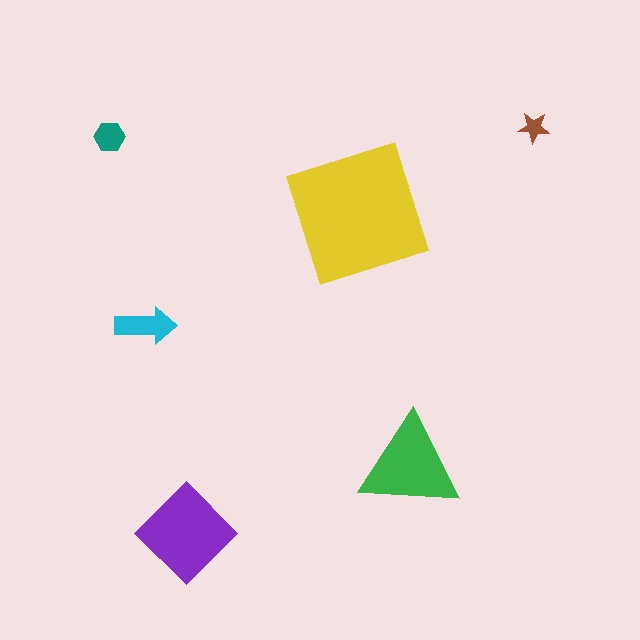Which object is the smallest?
The brown star.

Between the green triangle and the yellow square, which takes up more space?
The yellow square.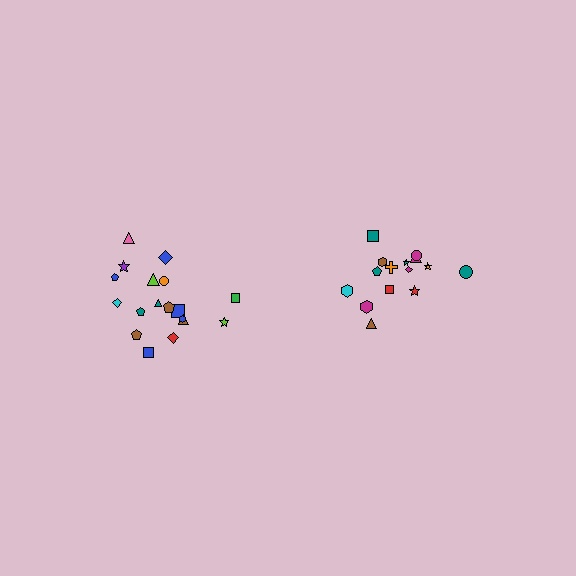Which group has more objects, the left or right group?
The left group.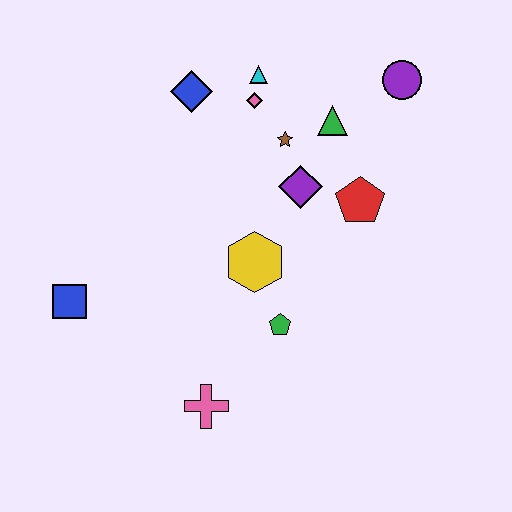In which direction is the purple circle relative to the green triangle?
The purple circle is to the right of the green triangle.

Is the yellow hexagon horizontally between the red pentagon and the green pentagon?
No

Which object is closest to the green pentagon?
The yellow hexagon is closest to the green pentagon.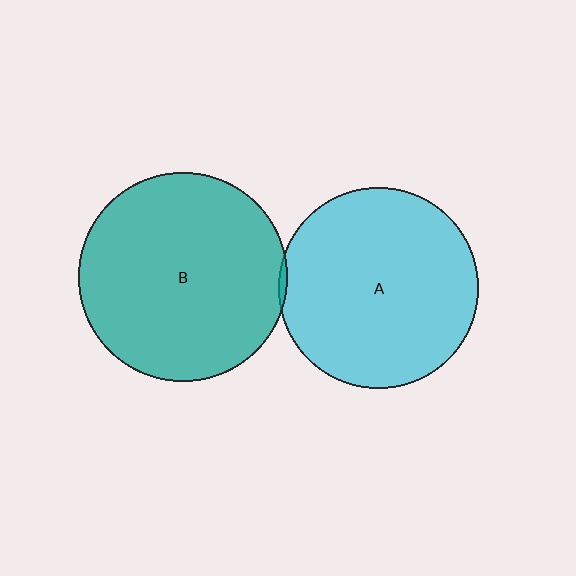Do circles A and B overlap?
Yes.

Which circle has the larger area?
Circle B (teal).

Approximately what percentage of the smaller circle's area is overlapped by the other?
Approximately 5%.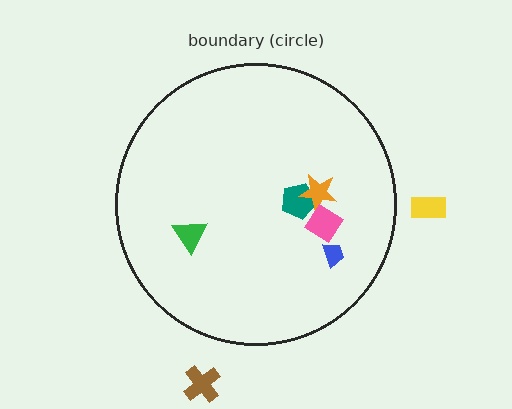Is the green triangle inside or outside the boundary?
Inside.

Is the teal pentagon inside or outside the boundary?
Inside.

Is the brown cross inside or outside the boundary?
Outside.